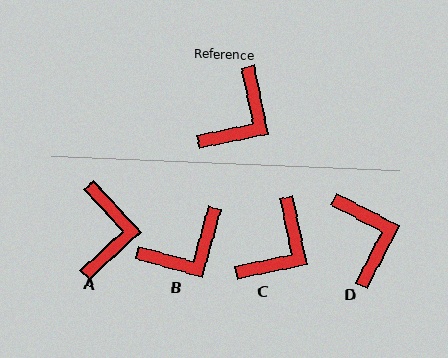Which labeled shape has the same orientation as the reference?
C.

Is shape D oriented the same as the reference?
No, it is off by about 51 degrees.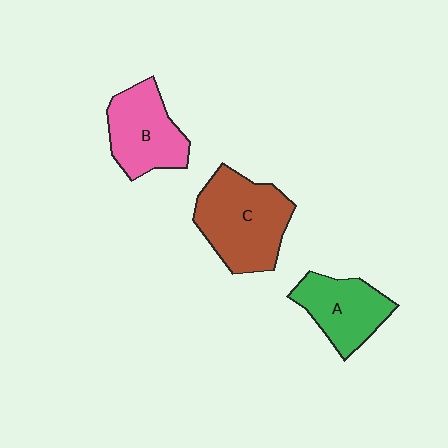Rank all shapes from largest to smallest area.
From largest to smallest: C (brown), B (pink), A (green).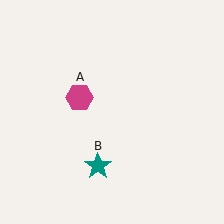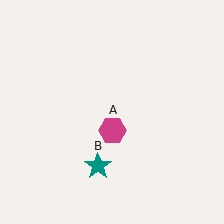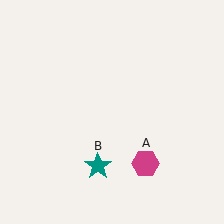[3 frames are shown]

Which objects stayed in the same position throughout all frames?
Teal star (object B) remained stationary.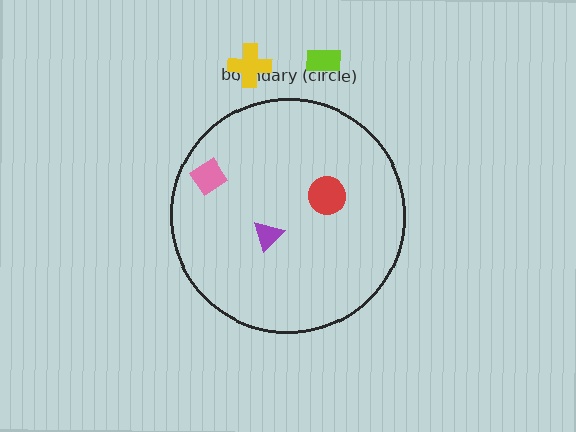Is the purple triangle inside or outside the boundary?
Inside.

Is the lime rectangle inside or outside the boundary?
Outside.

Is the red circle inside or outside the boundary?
Inside.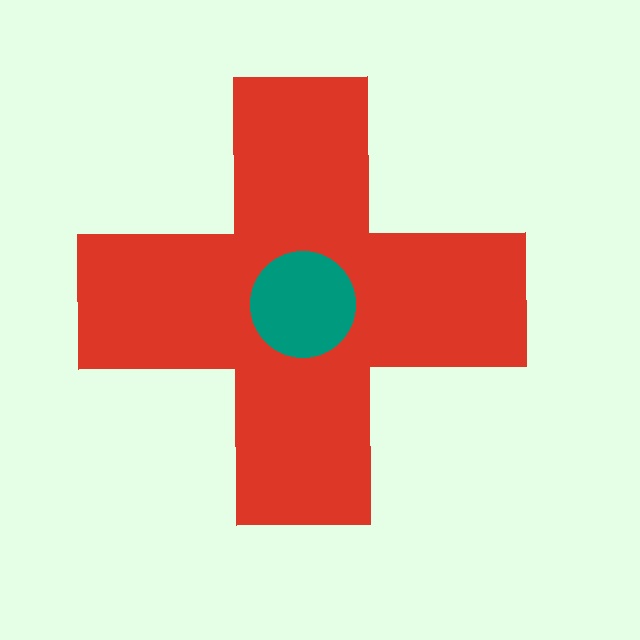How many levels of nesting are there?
2.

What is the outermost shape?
The red cross.